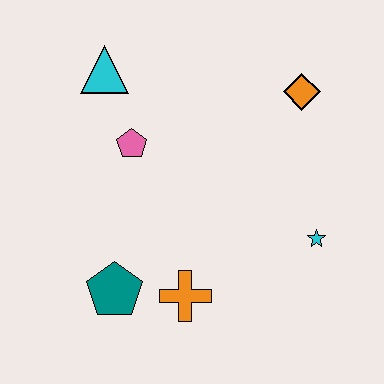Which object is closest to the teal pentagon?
The orange cross is closest to the teal pentagon.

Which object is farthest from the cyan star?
The cyan triangle is farthest from the cyan star.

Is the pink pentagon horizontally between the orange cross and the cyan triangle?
Yes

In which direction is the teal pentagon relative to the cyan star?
The teal pentagon is to the left of the cyan star.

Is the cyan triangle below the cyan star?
No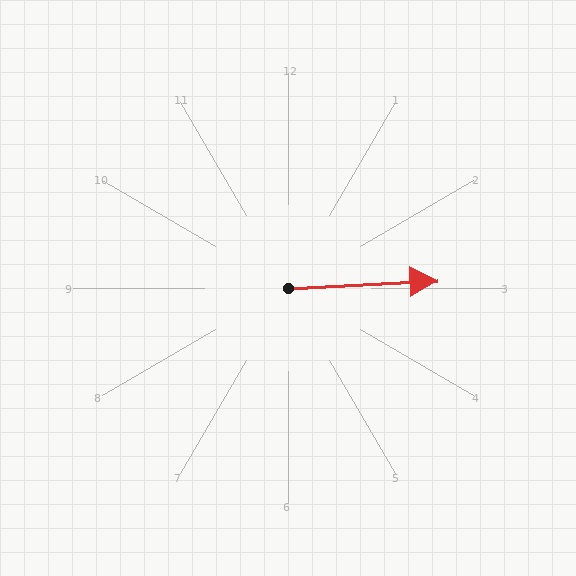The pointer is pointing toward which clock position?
Roughly 3 o'clock.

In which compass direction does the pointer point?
East.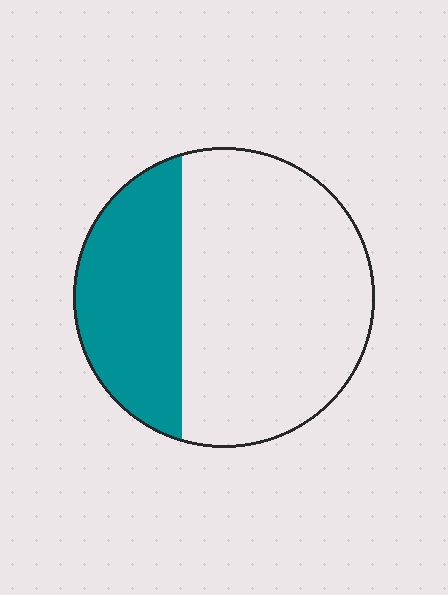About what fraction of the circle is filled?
About one third (1/3).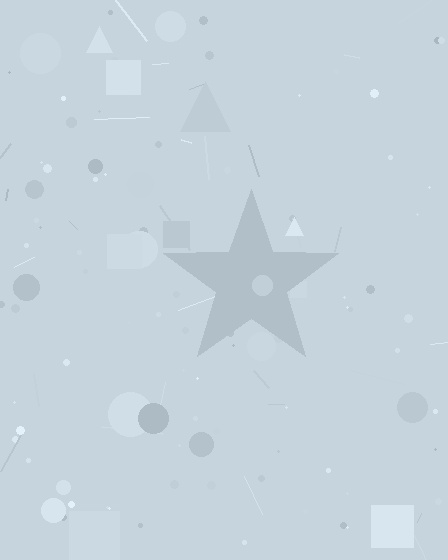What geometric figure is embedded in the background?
A star is embedded in the background.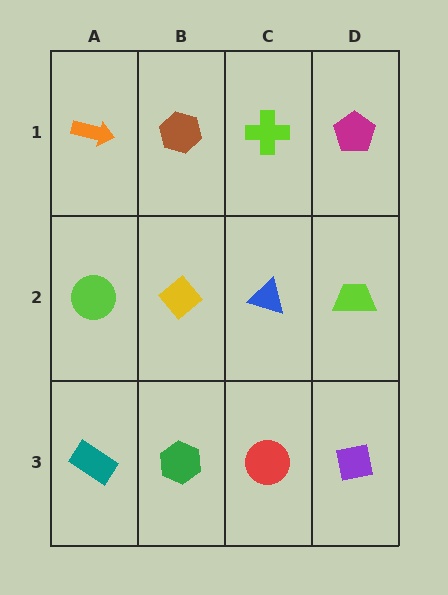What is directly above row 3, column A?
A lime circle.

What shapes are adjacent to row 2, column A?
An orange arrow (row 1, column A), a teal rectangle (row 3, column A), a yellow diamond (row 2, column B).